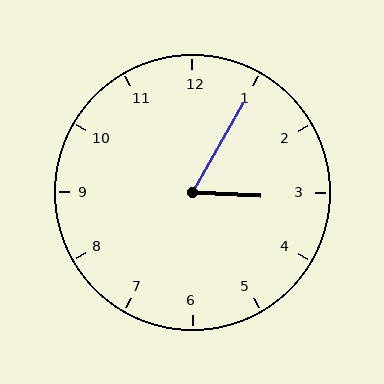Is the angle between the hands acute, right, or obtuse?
It is acute.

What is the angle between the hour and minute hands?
Approximately 62 degrees.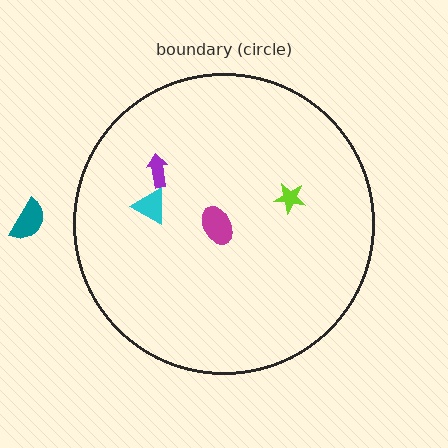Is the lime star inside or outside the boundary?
Inside.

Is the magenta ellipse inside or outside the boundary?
Inside.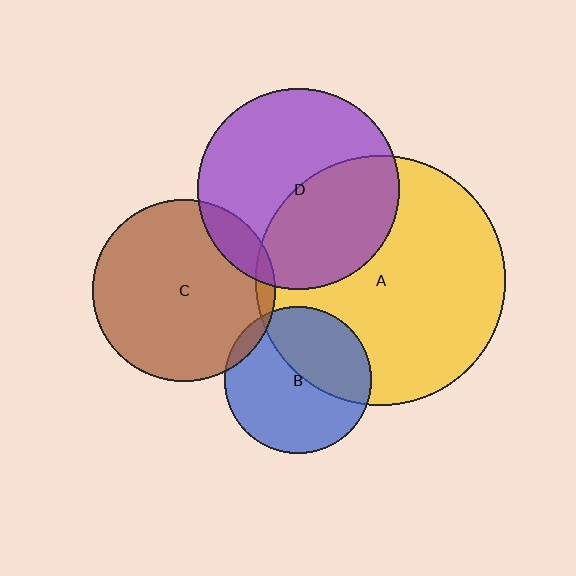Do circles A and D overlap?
Yes.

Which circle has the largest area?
Circle A (yellow).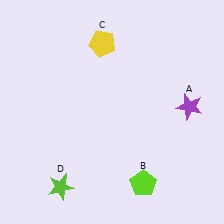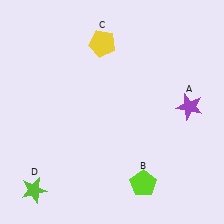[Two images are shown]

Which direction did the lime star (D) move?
The lime star (D) moved left.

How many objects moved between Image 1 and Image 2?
1 object moved between the two images.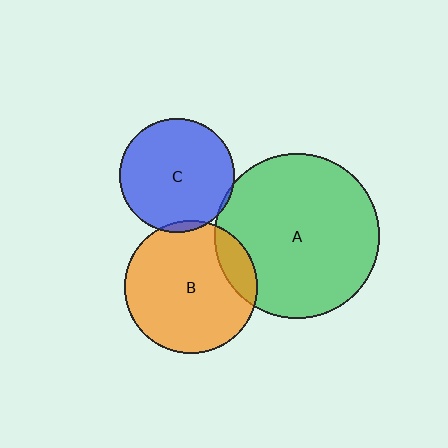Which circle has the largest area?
Circle A (green).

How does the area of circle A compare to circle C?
Approximately 2.1 times.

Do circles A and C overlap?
Yes.